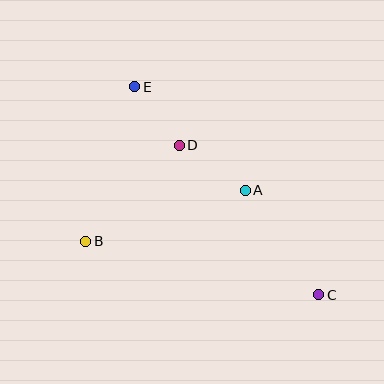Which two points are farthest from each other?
Points C and E are farthest from each other.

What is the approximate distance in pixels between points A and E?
The distance between A and E is approximately 152 pixels.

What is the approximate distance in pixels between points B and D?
The distance between B and D is approximately 134 pixels.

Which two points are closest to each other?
Points D and E are closest to each other.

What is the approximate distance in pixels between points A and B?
The distance between A and B is approximately 167 pixels.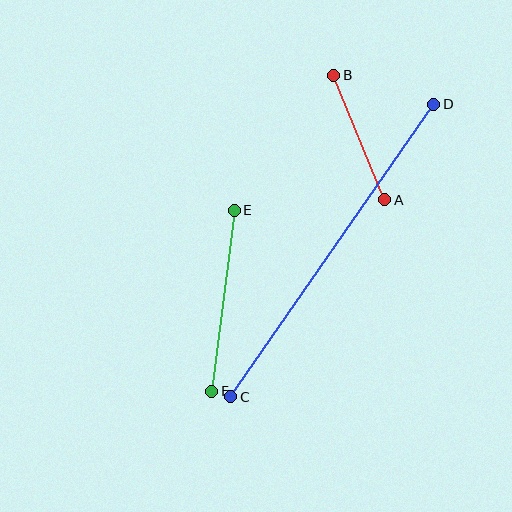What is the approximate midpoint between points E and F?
The midpoint is at approximately (223, 301) pixels.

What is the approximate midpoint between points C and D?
The midpoint is at approximately (332, 251) pixels.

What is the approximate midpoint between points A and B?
The midpoint is at approximately (359, 138) pixels.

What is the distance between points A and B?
The distance is approximately 135 pixels.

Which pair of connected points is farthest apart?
Points C and D are farthest apart.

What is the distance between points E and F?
The distance is approximately 182 pixels.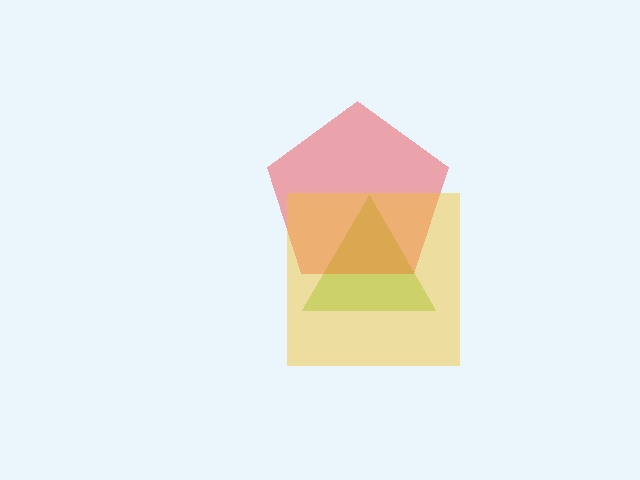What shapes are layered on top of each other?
The layered shapes are: a lime triangle, a red pentagon, a yellow square.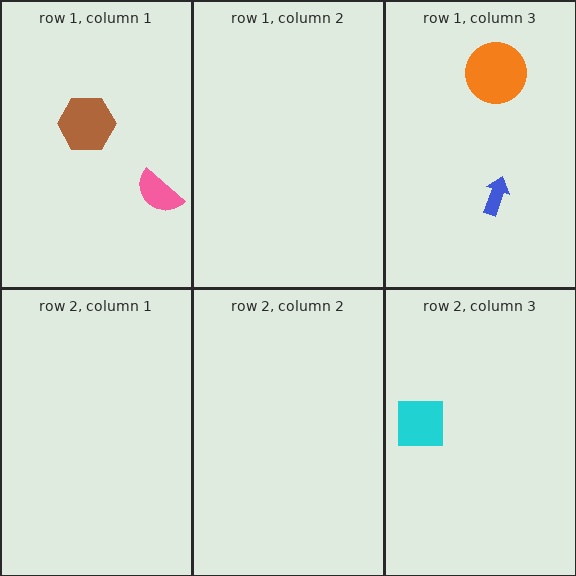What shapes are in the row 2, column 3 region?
The cyan square.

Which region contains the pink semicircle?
The row 1, column 1 region.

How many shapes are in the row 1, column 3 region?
2.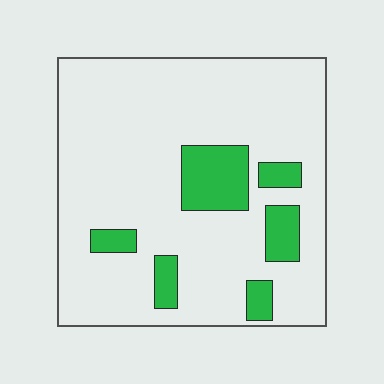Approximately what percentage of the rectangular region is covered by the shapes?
Approximately 15%.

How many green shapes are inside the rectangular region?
6.